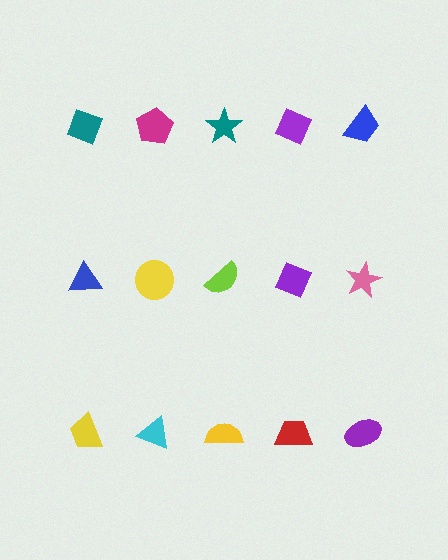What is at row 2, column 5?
A pink star.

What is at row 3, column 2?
A cyan triangle.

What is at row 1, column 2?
A magenta pentagon.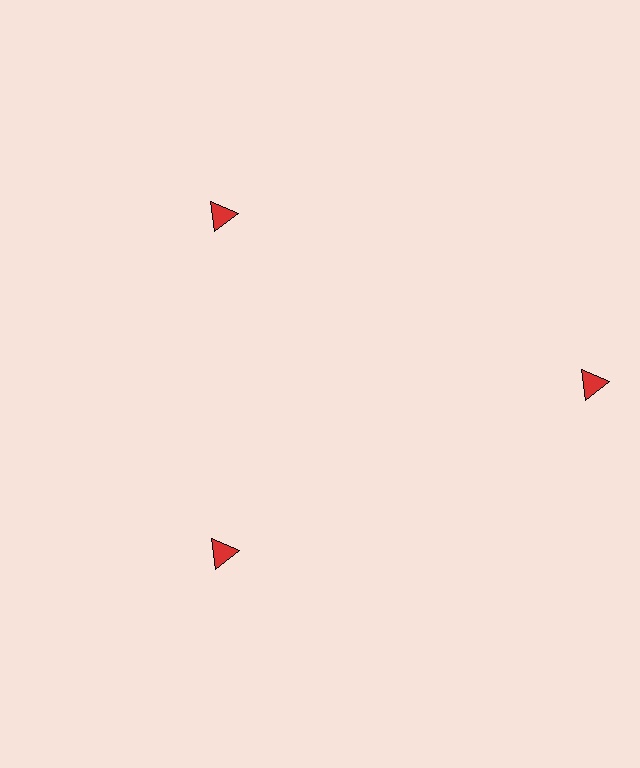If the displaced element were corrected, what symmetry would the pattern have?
It would have 3-fold rotational symmetry — the pattern would map onto itself every 120 degrees.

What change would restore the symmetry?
The symmetry would be restored by moving it inward, back onto the ring so that all 3 triangles sit at equal angles and equal distance from the center.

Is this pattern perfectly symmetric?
No. The 3 red triangles are arranged in a ring, but one element near the 3 o'clock position is pushed outward from the center, breaking the 3-fold rotational symmetry.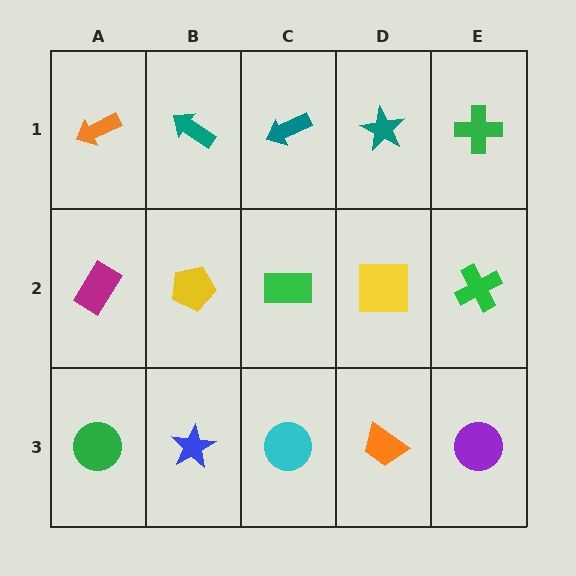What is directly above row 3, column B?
A yellow pentagon.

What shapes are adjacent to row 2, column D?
A teal star (row 1, column D), an orange trapezoid (row 3, column D), a green rectangle (row 2, column C), a green cross (row 2, column E).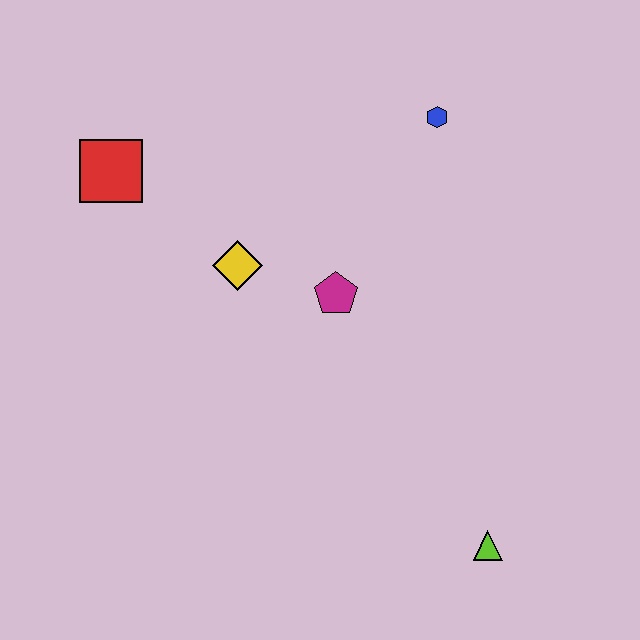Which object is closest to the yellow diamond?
The magenta pentagon is closest to the yellow diamond.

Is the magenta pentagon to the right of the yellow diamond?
Yes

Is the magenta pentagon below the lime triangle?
No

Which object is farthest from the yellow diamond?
The lime triangle is farthest from the yellow diamond.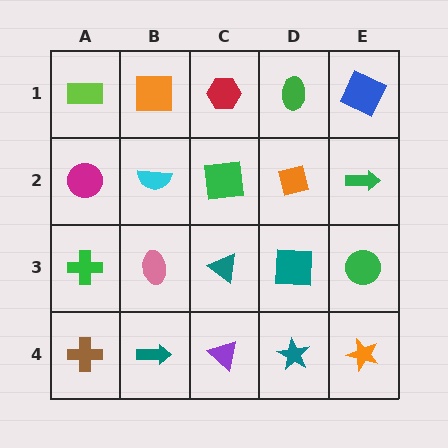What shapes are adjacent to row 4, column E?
A green circle (row 3, column E), a teal star (row 4, column D).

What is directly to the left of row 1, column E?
A green ellipse.